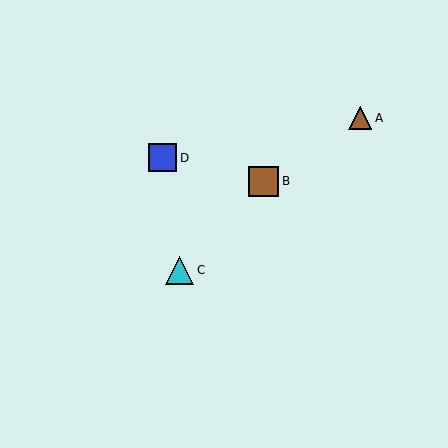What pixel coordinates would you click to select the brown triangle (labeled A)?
Click at (360, 118) to select the brown triangle A.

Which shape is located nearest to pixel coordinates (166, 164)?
The blue square (labeled D) at (163, 158) is nearest to that location.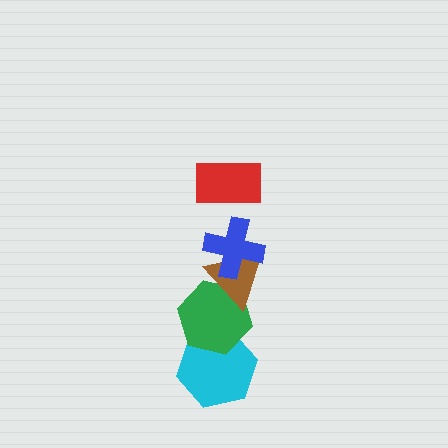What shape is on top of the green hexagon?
The brown triangle is on top of the green hexagon.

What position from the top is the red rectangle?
The red rectangle is 1st from the top.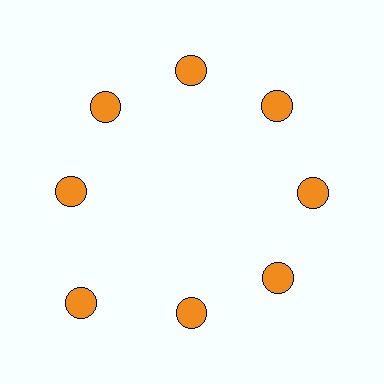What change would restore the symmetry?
The symmetry would be restored by moving it inward, back onto the ring so that all 8 circles sit at equal angles and equal distance from the center.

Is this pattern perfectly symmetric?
No. The 8 orange circles are arranged in a ring, but one element near the 8 o'clock position is pushed outward from the center, breaking the 8-fold rotational symmetry.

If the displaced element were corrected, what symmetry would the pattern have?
It would have 8-fold rotational symmetry — the pattern would map onto itself every 45 degrees.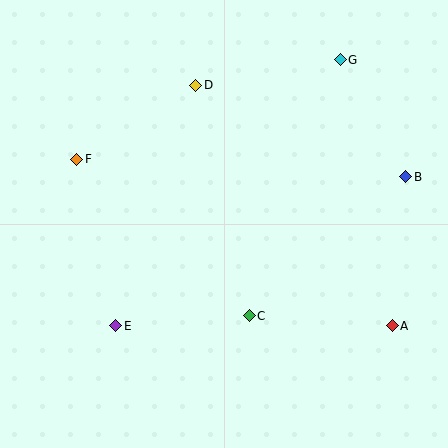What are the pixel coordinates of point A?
Point A is at (392, 326).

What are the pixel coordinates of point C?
Point C is at (249, 316).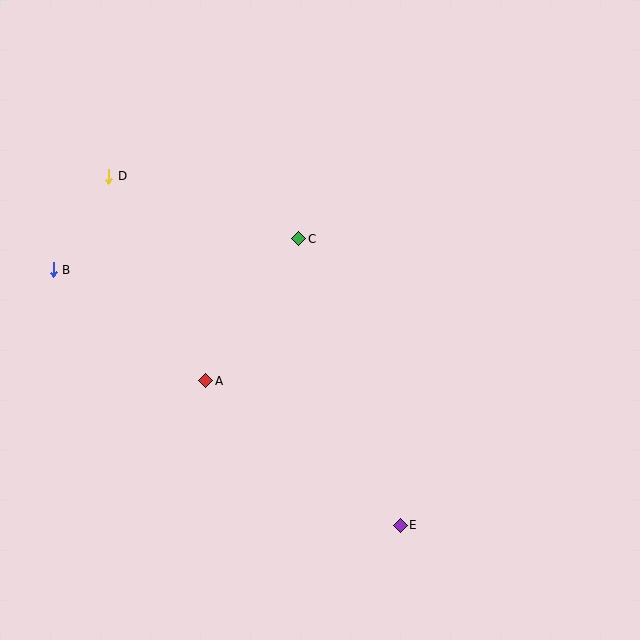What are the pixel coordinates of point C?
Point C is at (299, 239).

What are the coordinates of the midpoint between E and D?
The midpoint between E and D is at (254, 351).